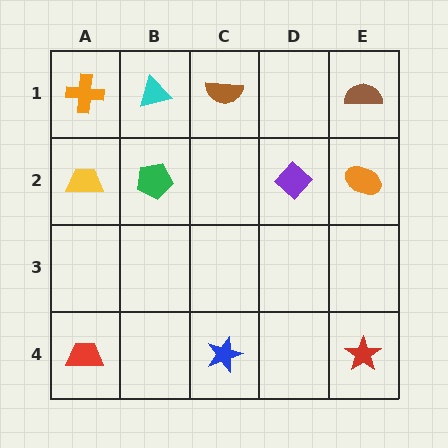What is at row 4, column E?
A red star.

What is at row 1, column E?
A brown semicircle.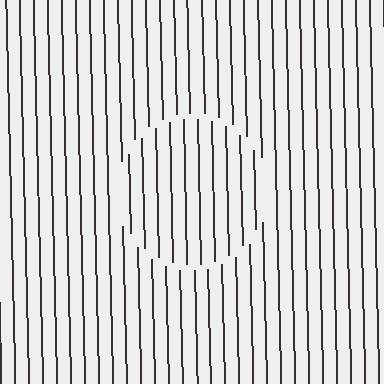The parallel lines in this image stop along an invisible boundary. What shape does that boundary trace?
An illusory circle. The interior of the shape contains the same grating, shifted by half a period — the contour is defined by the phase discontinuity where line-ends from the inner and outer gratings abut.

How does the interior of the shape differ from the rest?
The interior of the shape contains the same grating, shifted by half a period — the contour is defined by the phase discontinuity where line-ends from the inner and outer gratings abut.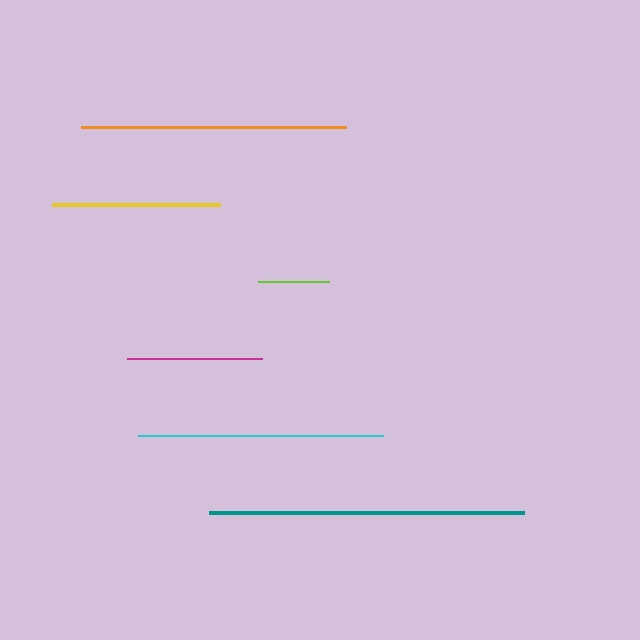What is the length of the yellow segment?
The yellow segment is approximately 168 pixels long.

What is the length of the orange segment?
The orange segment is approximately 265 pixels long.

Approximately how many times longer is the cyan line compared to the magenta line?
The cyan line is approximately 1.8 times the length of the magenta line.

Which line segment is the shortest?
The lime line is the shortest at approximately 71 pixels.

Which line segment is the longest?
The teal line is the longest at approximately 314 pixels.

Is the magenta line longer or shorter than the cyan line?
The cyan line is longer than the magenta line.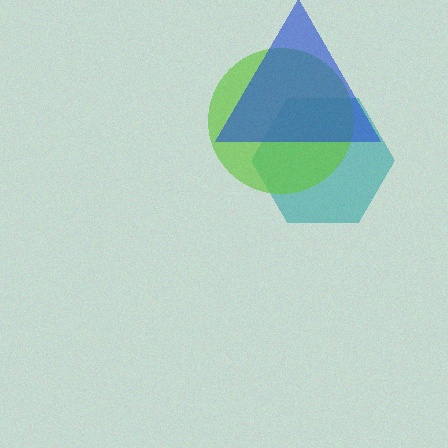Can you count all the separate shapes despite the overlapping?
Yes, there are 3 separate shapes.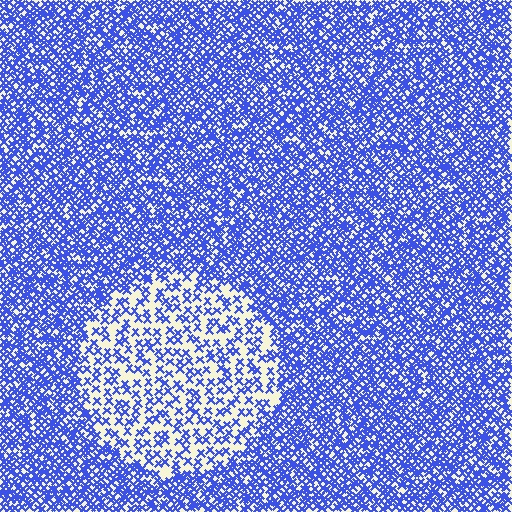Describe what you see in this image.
The image contains small blue elements arranged at two different densities. A circle-shaped region is visible where the elements are less densely packed than the surrounding area.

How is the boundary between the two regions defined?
The boundary is defined by a change in element density (approximately 2.3x ratio). All elements are the same color, size, and shape.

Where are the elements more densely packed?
The elements are more densely packed outside the circle boundary.